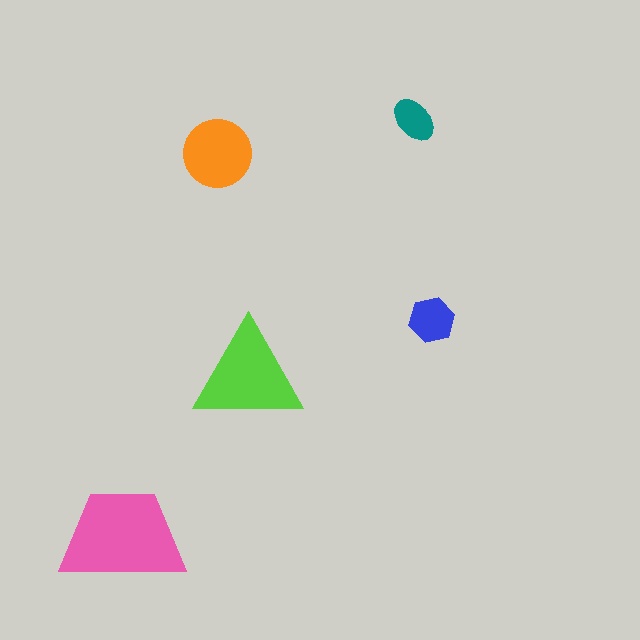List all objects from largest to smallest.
The pink trapezoid, the lime triangle, the orange circle, the blue hexagon, the teal ellipse.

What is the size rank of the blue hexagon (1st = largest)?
4th.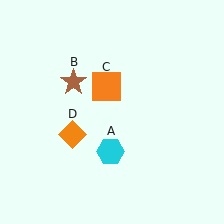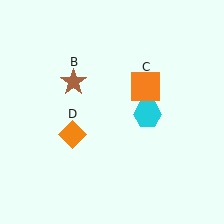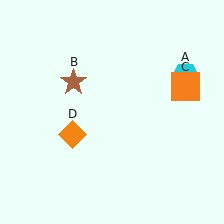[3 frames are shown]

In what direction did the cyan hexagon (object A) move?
The cyan hexagon (object A) moved up and to the right.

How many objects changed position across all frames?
2 objects changed position: cyan hexagon (object A), orange square (object C).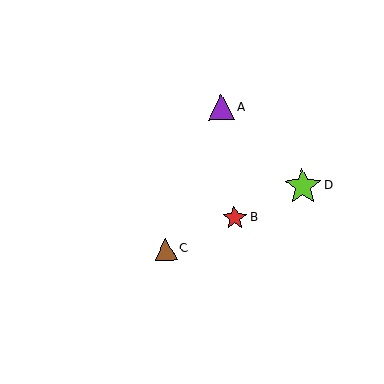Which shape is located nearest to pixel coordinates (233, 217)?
The red star (labeled B) at (235, 218) is nearest to that location.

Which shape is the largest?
The lime star (labeled D) is the largest.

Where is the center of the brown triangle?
The center of the brown triangle is at (166, 249).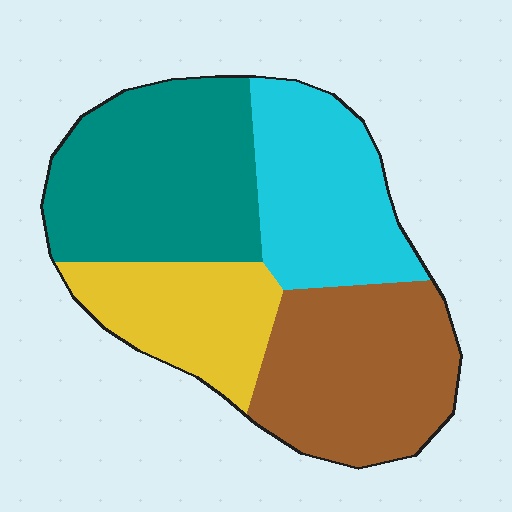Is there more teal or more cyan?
Teal.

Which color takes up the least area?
Yellow, at roughly 20%.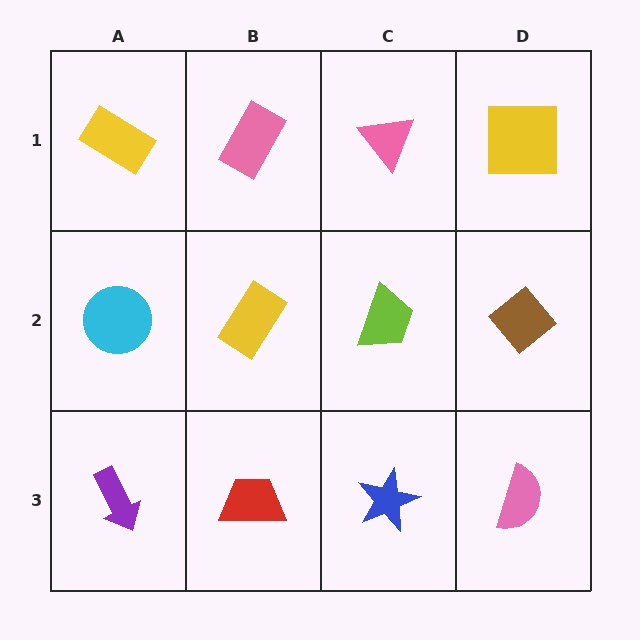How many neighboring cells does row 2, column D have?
3.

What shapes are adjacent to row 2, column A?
A yellow rectangle (row 1, column A), a purple arrow (row 3, column A), a yellow rectangle (row 2, column B).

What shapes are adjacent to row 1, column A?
A cyan circle (row 2, column A), a pink rectangle (row 1, column B).